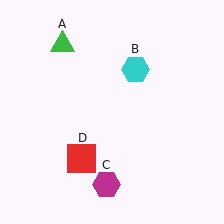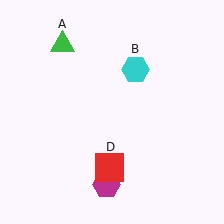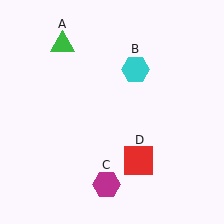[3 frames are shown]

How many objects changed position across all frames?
1 object changed position: red square (object D).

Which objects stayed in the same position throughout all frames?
Green triangle (object A) and cyan hexagon (object B) and magenta hexagon (object C) remained stationary.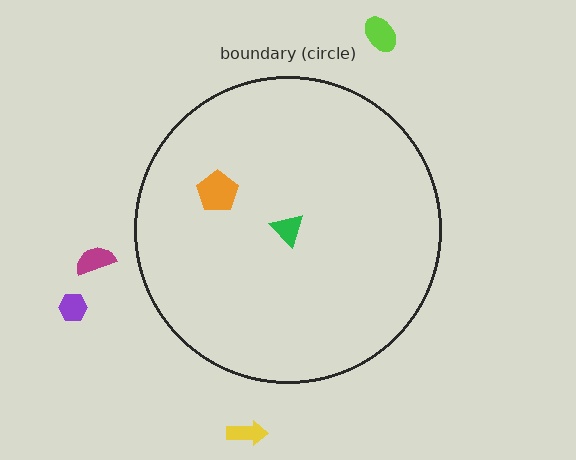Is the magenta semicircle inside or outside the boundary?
Outside.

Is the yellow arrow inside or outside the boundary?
Outside.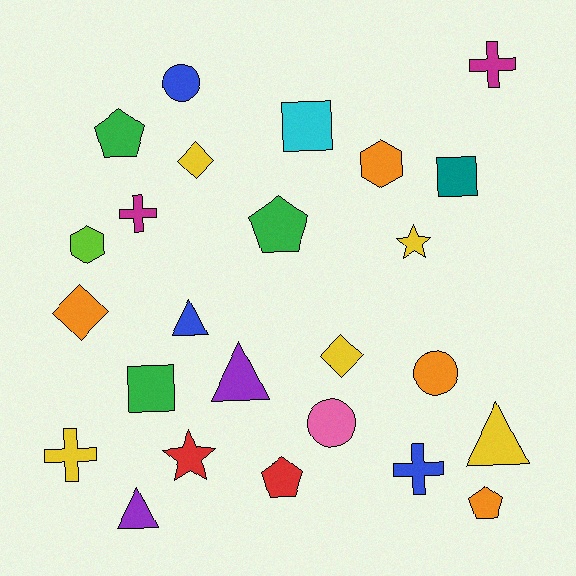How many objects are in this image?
There are 25 objects.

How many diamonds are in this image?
There are 3 diamonds.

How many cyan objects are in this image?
There is 1 cyan object.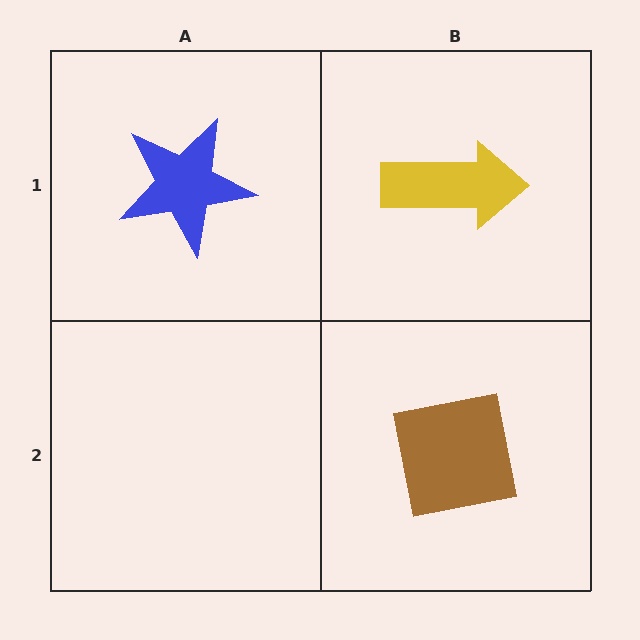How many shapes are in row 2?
1 shape.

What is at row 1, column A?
A blue star.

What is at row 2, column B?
A brown square.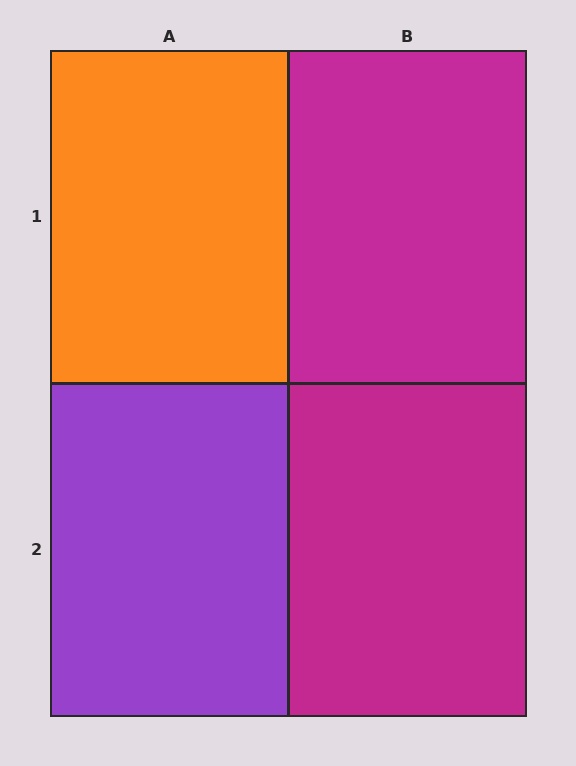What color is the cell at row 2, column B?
Magenta.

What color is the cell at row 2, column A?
Purple.